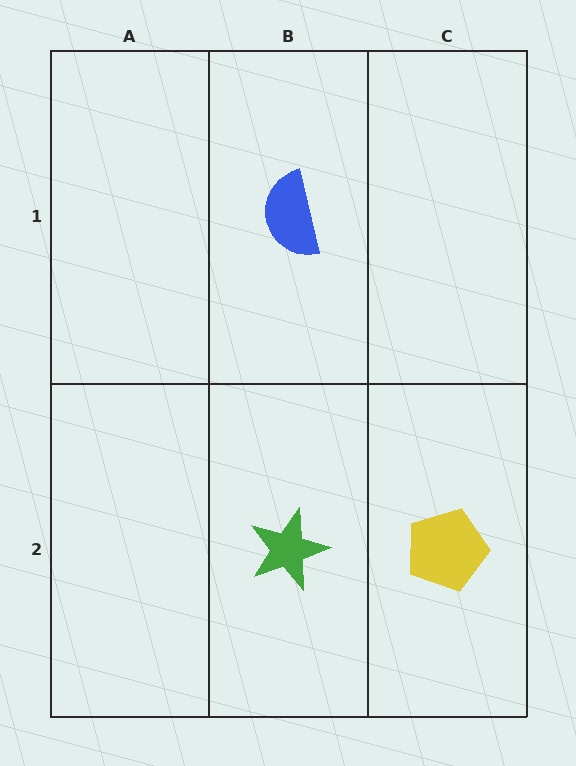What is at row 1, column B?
A blue semicircle.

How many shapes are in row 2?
2 shapes.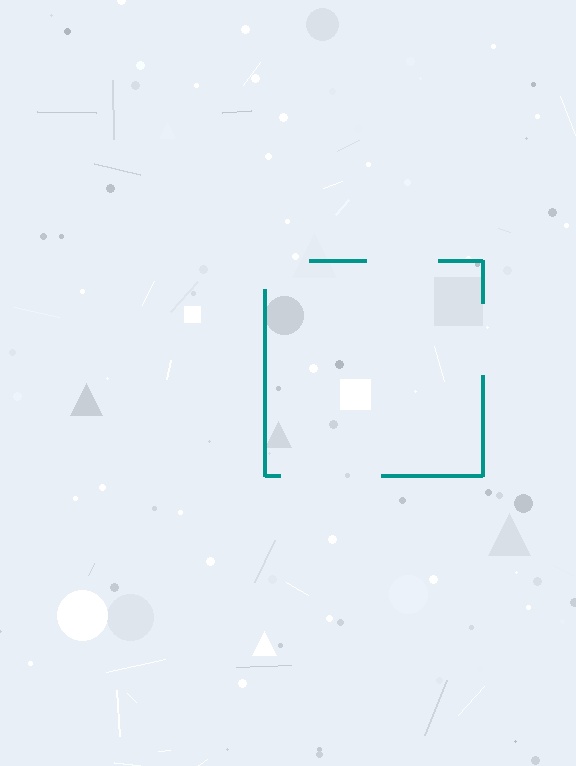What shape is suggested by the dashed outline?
The dashed outline suggests a square.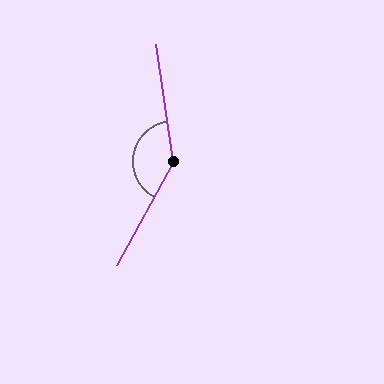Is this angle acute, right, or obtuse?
It is obtuse.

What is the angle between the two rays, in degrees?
Approximately 142 degrees.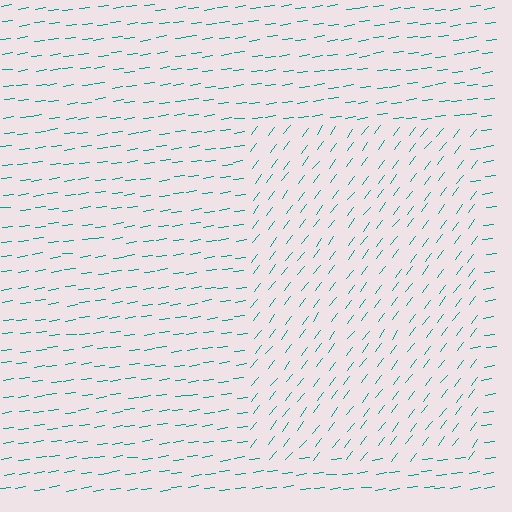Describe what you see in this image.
The image is filled with small teal line segments. A rectangle region in the image has lines oriented differently from the surrounding lines, creating a visible texture boundary.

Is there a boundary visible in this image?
Yes, there is a texture boundary formed by a change in line orientation.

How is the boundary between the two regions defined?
The boundary is defined purely by a change in line orientation (approximately 45 degrees difference). All lines are the same color and thickness.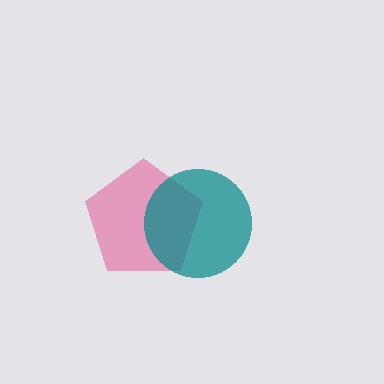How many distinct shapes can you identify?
There are 2 distinct shapes: a pink pentagon, a teal circle.